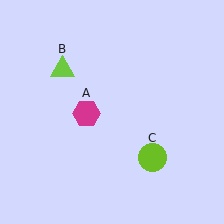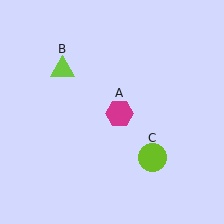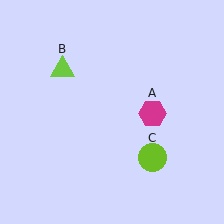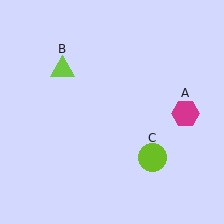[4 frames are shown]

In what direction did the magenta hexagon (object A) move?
The magenta hexagon (object A) moved right.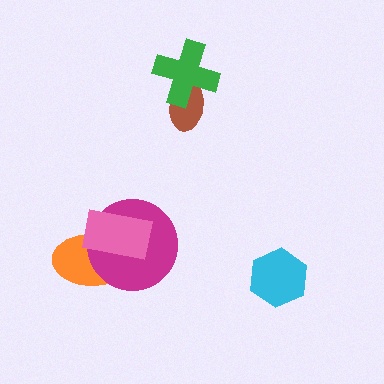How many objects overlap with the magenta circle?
2 objects overlap with the magenta circle.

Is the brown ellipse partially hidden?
Yes, it is partially covered by another shape.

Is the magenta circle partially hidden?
Yes, it is partially covered by another shape.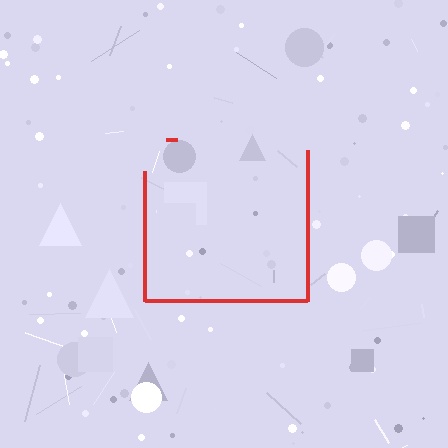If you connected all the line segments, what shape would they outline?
They would outline a square.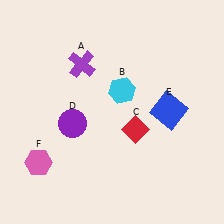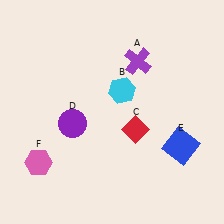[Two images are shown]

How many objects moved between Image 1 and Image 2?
2 objects moved between the two images.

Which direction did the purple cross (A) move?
The purple cross (A) moved right.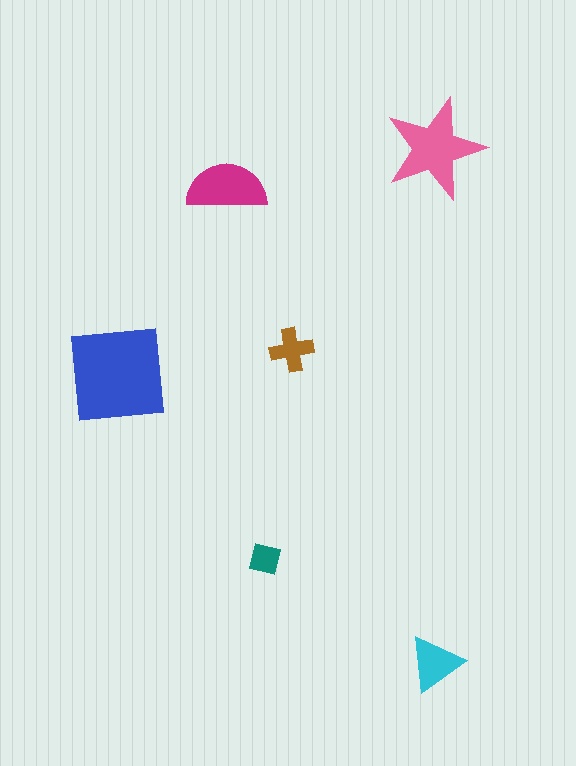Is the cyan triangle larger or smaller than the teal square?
Larger.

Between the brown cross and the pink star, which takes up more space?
The pink star.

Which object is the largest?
The blue square.